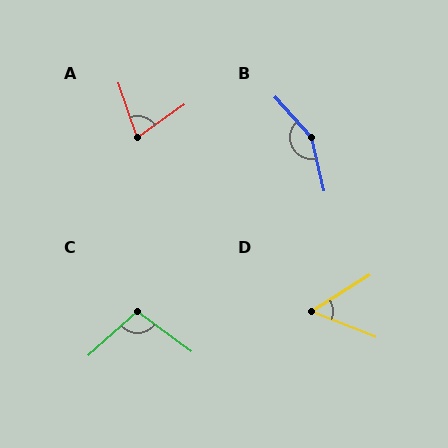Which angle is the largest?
B, at approximately 151 degrees.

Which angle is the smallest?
D, at approximately 54 degrees.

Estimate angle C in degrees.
Approximately 102 degrees.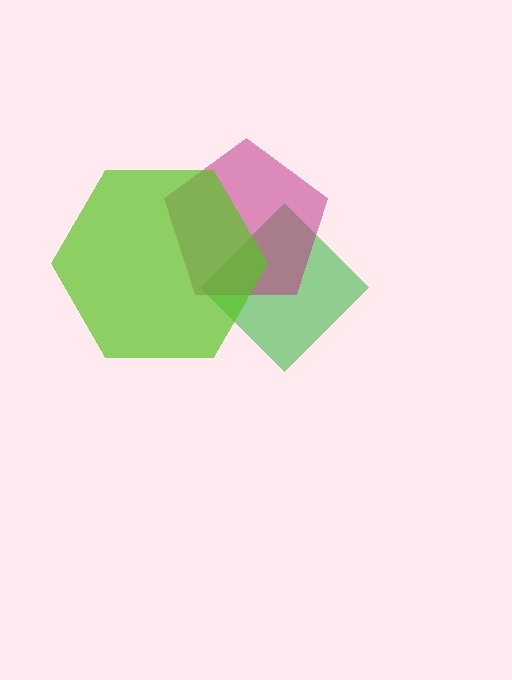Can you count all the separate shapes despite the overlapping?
Yes, there are 3 separate shapes.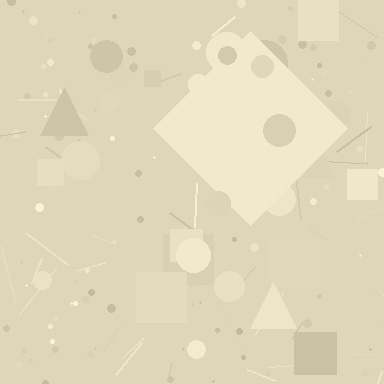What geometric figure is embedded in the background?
A diamond is embedded in the background.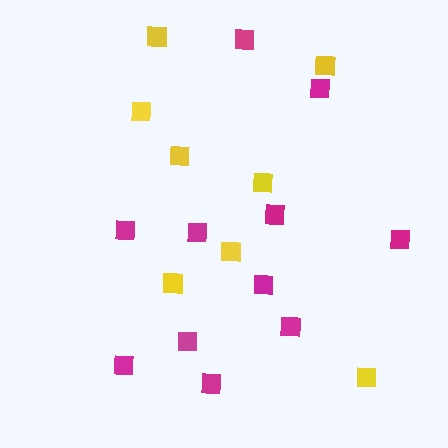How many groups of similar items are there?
There are 2 groups: one group of magenta squares (11) and one group of yellow squares (8).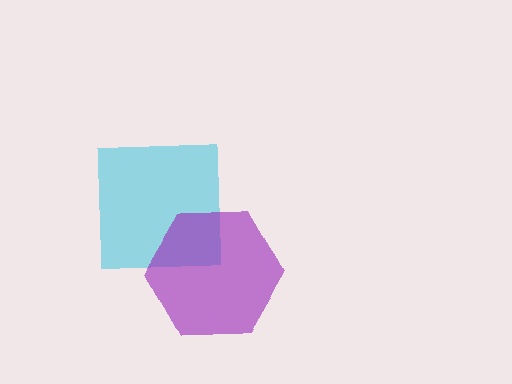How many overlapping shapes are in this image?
There are 2 overlapping shapes in the image.